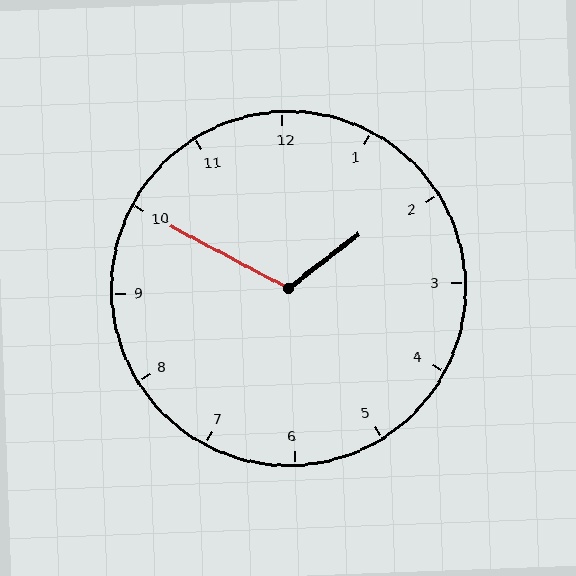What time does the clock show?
1:50.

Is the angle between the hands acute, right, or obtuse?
It is obtuse.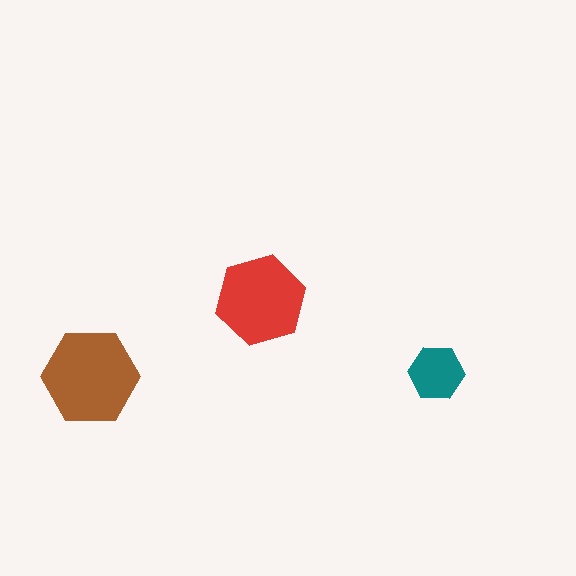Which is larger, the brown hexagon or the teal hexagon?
The brown one.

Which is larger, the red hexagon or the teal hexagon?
The red one.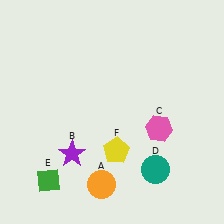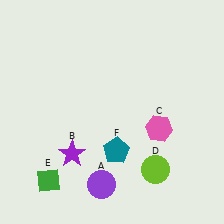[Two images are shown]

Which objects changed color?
A changed from orange to purple. D changed from teal to lime. F changed from yellow to teal.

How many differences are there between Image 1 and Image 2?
There are 3 differences between the two images.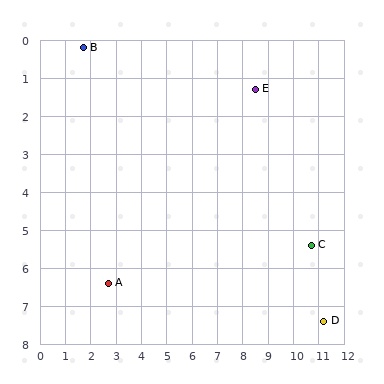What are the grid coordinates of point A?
Point A is at approximately (2.7, 6.4).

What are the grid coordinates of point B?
Point B is at approximately (1.7, 0.2).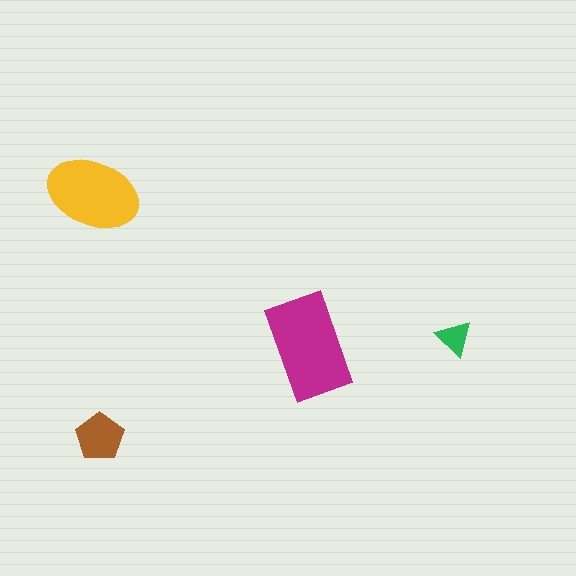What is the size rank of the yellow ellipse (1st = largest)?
2nd.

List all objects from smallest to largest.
The green triangle, the brown pentagon, the yellow ellipse, the magenta rectangle.